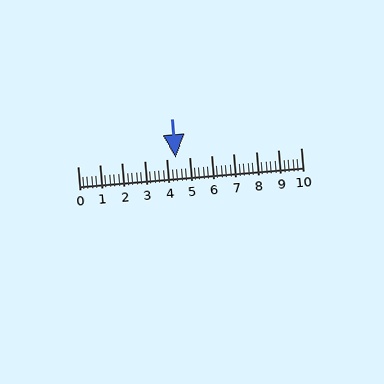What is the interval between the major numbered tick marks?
The major tick marks are spaced 1 units apart.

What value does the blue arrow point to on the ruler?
The blue arrow points to approximately 4.4.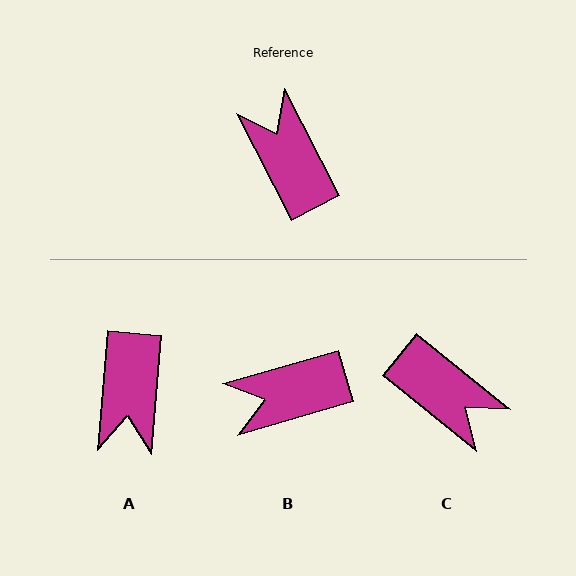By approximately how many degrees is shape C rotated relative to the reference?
Approximately 156 degrees clockwise.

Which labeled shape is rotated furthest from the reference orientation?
C, about 156 degrees away.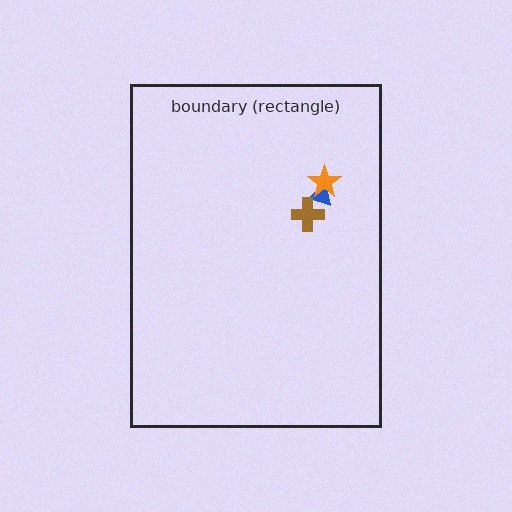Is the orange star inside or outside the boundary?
Inside.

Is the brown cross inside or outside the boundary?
Inside.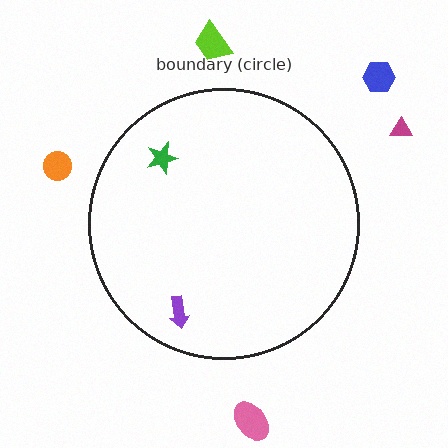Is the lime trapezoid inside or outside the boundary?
Outside.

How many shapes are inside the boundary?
2 inside, 5 outside.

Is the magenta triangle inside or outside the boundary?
Outside.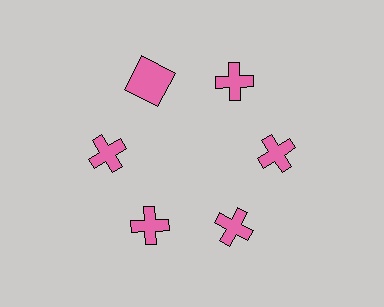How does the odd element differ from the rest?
It has a different shape: square instead of cross.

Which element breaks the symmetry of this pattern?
The pink square at roughly the 11 o'clock position breaks the symmetry. All other shapes are pink crosses.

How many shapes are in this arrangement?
There are 6 shapes arranged in a ring pattern.